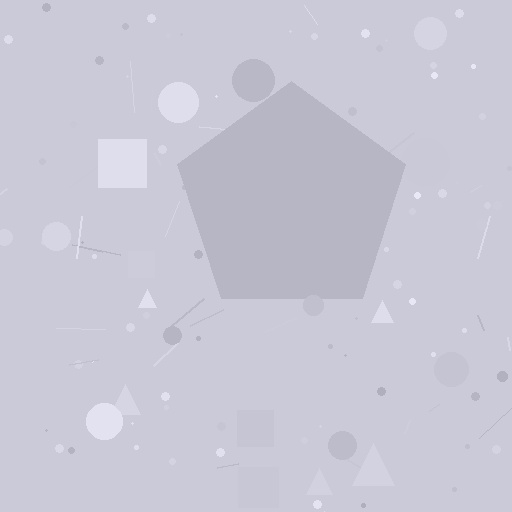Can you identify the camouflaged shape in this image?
The camouflaged shape is a pentagon.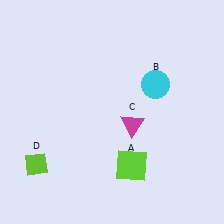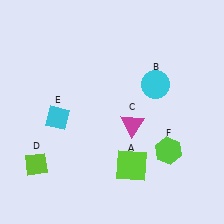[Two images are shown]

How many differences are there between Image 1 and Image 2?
There are 2 differences between the two images.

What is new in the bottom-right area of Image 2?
A lime hexagon (F) was added in the bottom-right area of Image 2.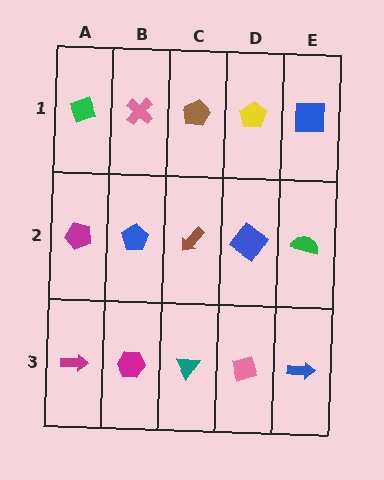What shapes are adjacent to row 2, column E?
A blue square (row 1, column E), a blue arrow (row 3, column E), a blue diamond (row 2, column D).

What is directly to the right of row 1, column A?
A pink cross.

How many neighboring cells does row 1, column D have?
3.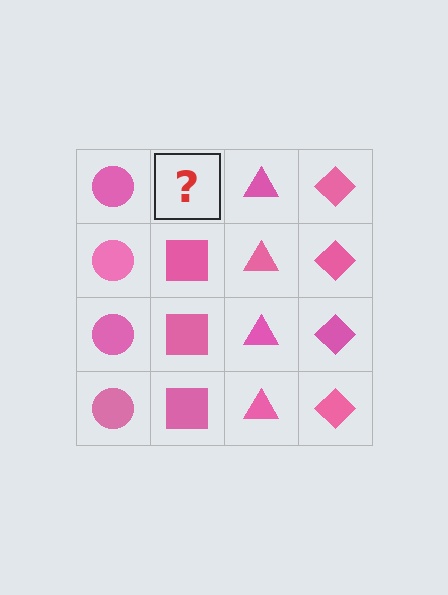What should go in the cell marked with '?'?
The missing cell should contain a pink square.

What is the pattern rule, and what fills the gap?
The rule is that each column has a consistent shape. The gap should be filled with a pink square.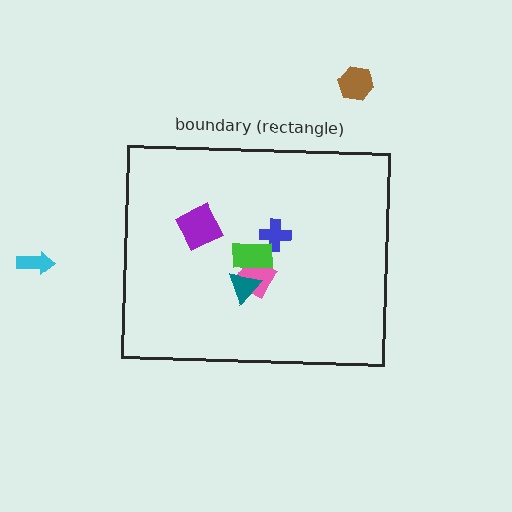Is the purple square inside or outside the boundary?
Inside.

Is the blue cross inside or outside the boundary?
Inside.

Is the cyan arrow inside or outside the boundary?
Outside.